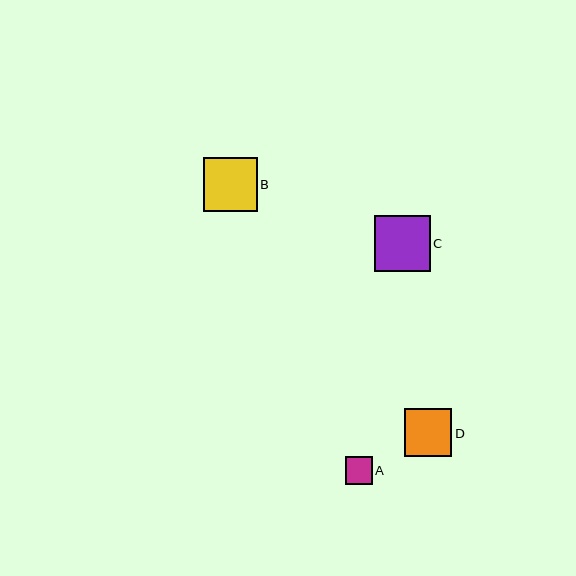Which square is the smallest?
Square A is the smallest with a size of approximately 27 pixels.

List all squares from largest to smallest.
From largest to smallest: C, B, D, A.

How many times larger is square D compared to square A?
Square D is approximately 1.8 times the size of square A.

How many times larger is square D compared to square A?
Square D is approximately 1.8 times the size of square A.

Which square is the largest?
Square C is the largest with a size of approximately 56 pixels.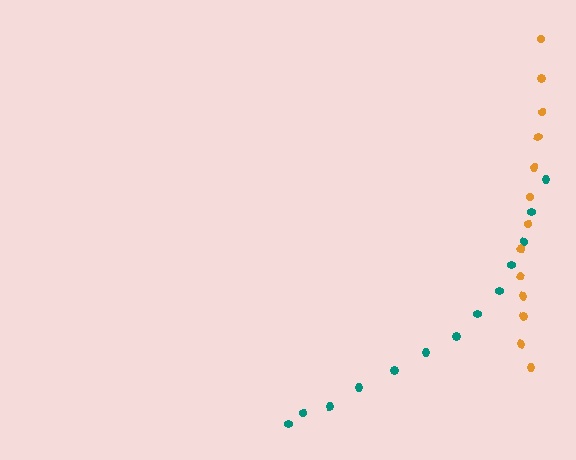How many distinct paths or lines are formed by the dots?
There are 2 distinct paths.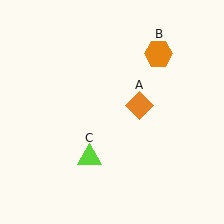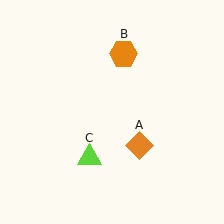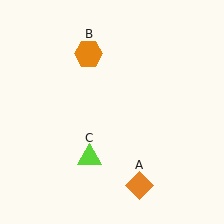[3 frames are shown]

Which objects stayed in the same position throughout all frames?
Lime triangle (object C) remained stationary.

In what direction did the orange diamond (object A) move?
The orange diamond (object A) moved down.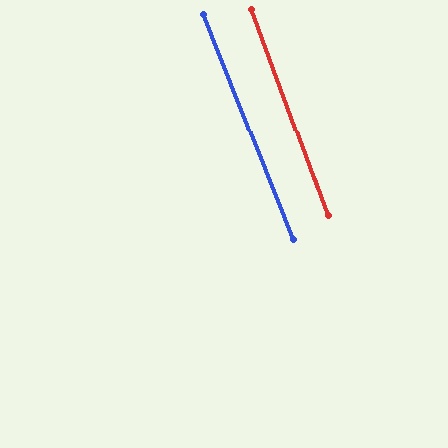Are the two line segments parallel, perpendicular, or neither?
Parallel — their directions differ by only 1.4°.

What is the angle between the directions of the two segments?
Approximately 1 degree.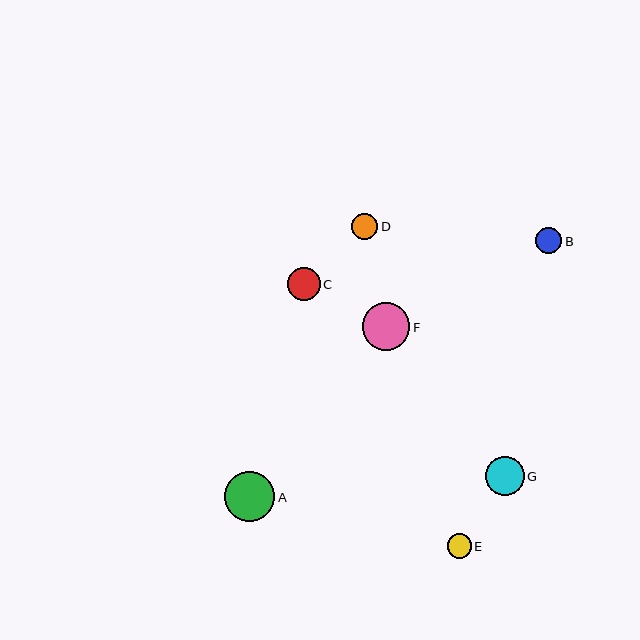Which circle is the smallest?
Circle E is the smallest with a size of approximately 24 pixels.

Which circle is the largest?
Circle A is the largest with a size of approximately 50 pixels.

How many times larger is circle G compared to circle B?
Circle G is approximately 1.5 times the size of circle B.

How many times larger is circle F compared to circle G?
Circle F is approximately 1.2 times the size of circle G.